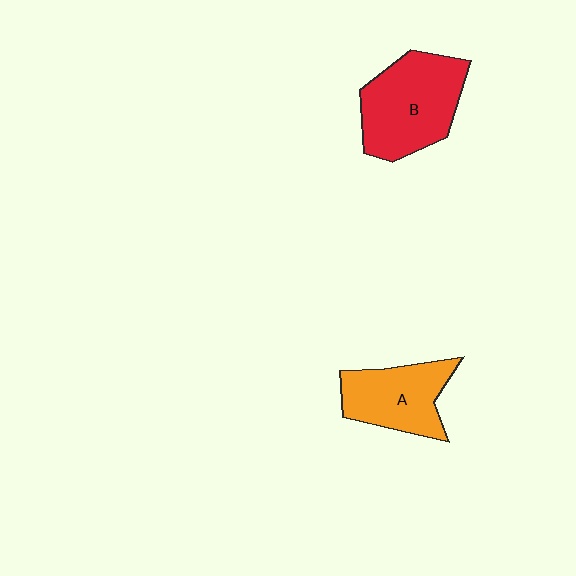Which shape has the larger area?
Shape B (red).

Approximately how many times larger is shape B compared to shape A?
Approximately 1.3 times.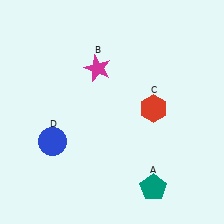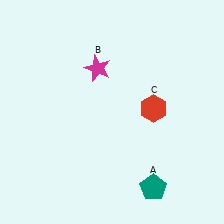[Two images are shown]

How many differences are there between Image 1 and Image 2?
There is 1 difference between the two images.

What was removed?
The blue circle (D) was removed in Image 2.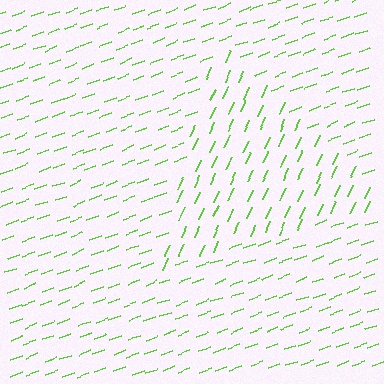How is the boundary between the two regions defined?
The boundary is defined purely by a change in line orientation (approximately 45 degrees difference). All lines are the same color and thickness.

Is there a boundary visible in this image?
Yes, there is a texture boundary formed by a change in line orientation.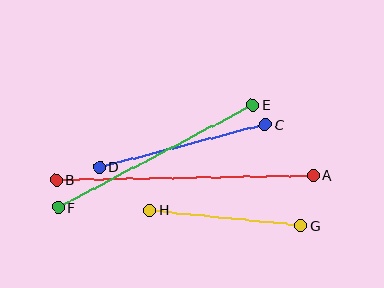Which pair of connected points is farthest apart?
Points A and B are farthest apart.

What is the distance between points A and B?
The distance is approximately 257 pixels.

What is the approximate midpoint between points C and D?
The midpoint is at approximately (182, 146) pixels.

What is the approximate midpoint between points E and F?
The midpoint is at approximately (156, 156) pixels.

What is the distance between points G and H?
The distance is approximately 151 pixels.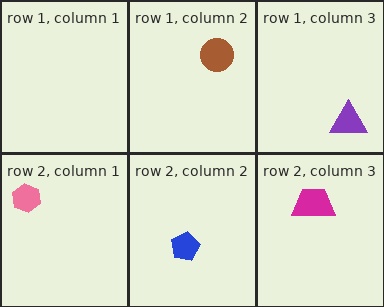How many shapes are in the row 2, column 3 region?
1.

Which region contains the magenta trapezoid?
The row 2, column 3 region.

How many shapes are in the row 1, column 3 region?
1.